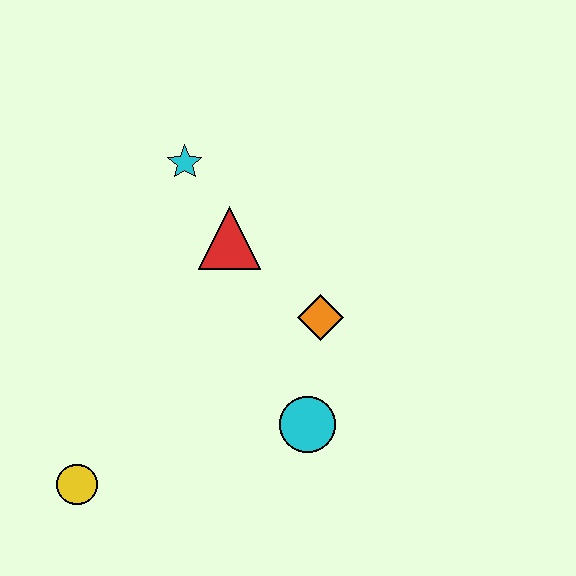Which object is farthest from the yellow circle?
The cyan star is farthest from the yellow circle.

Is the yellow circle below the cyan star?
Yes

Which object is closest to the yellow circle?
The cyan circle is closest to the yellow circle.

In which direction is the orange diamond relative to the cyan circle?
The orange diamond is above the cyan circle.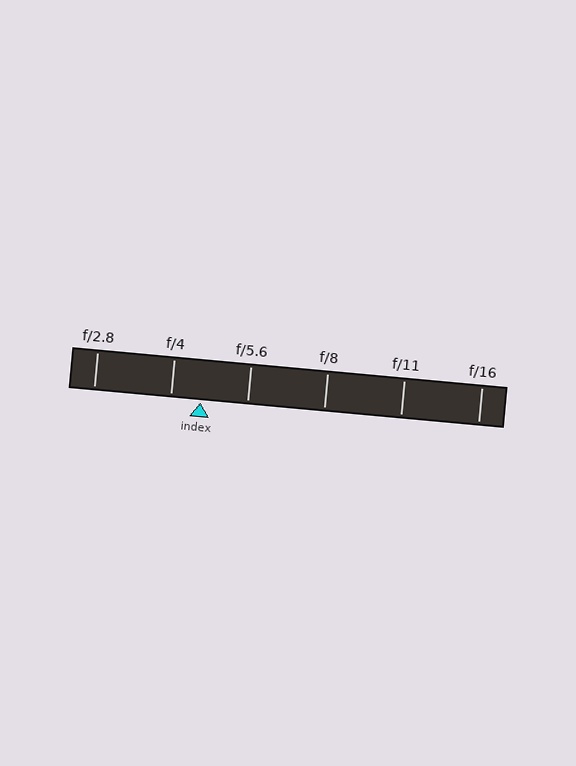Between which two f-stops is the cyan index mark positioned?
The index mark is between f/4 and f/5.6.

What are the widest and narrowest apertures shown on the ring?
The widest aperture shown is f/2.8 and the narrowest is f/16.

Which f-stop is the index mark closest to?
The index mark is closest to f/4.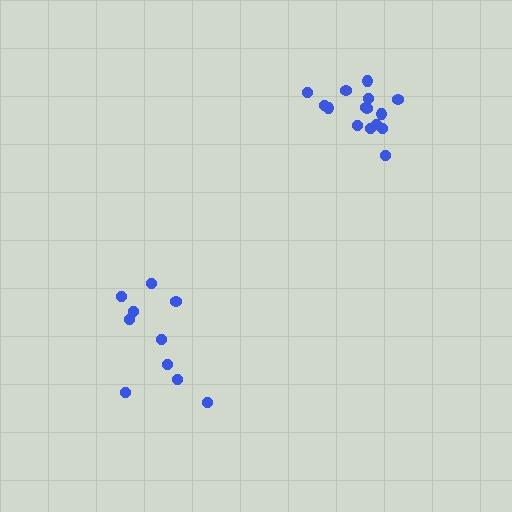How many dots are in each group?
Group 1: 15 dots, Group 2: 10 dots (25 total).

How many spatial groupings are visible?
There are 2 spatial groupings.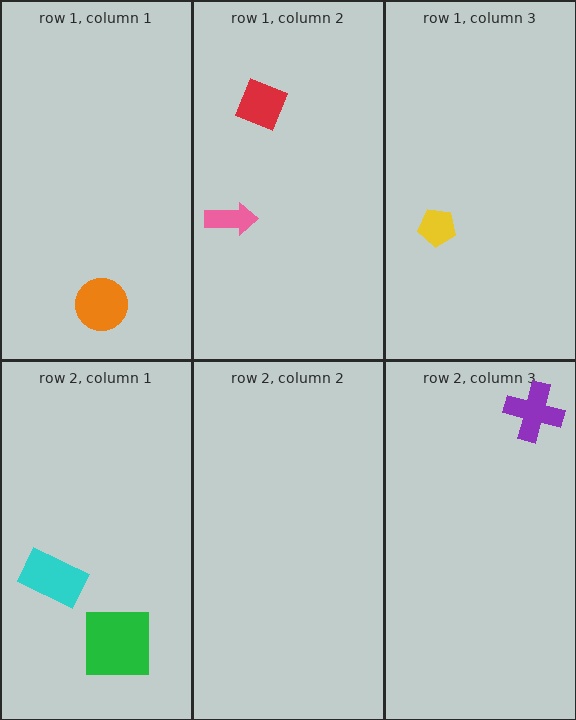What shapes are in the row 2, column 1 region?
The green square, the cyan rectangle.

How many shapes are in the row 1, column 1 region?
1.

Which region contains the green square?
The row 2, column 1 region.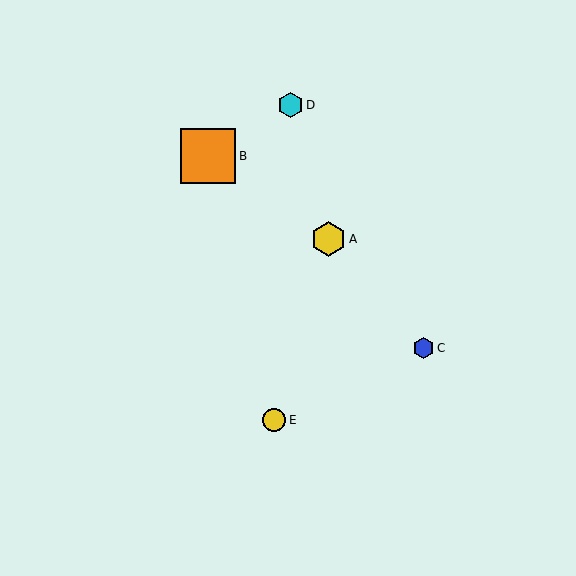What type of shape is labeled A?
Shape A is a yellow hexagon.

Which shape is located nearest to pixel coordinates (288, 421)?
The yellow circle (labeled E) at (274, 420) is nearest to that location.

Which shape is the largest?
The orange square (labeled B) is the largest.